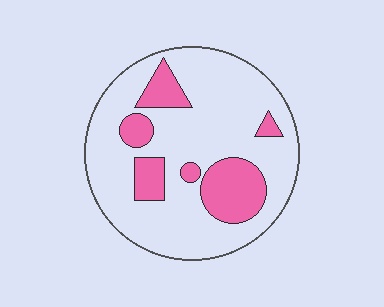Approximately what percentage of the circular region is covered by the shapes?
Approximately 20%.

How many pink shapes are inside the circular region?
6.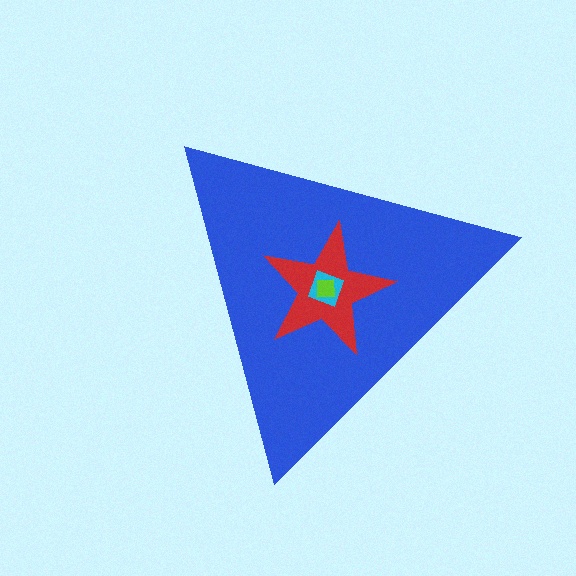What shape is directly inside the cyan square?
The lime square.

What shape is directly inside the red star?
The cyan square.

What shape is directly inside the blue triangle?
The red star.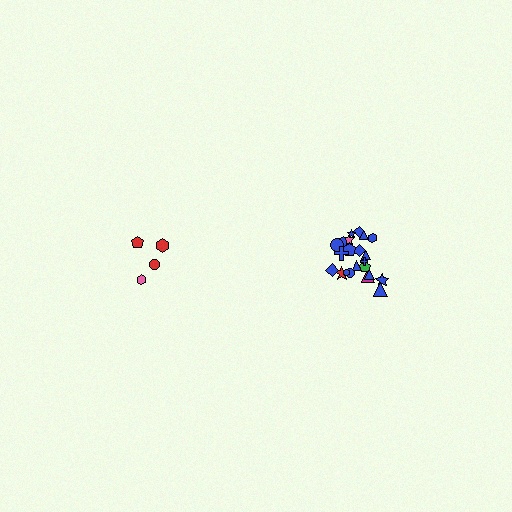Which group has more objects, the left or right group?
The right group.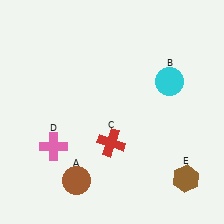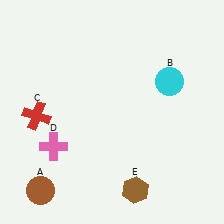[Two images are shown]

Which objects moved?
The objects that moved are: the brown circle (A), the red cross (C), the brown hexagon (E).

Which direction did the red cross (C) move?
The red cross (C) moved left.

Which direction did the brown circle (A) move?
The brown circle (A) moved left.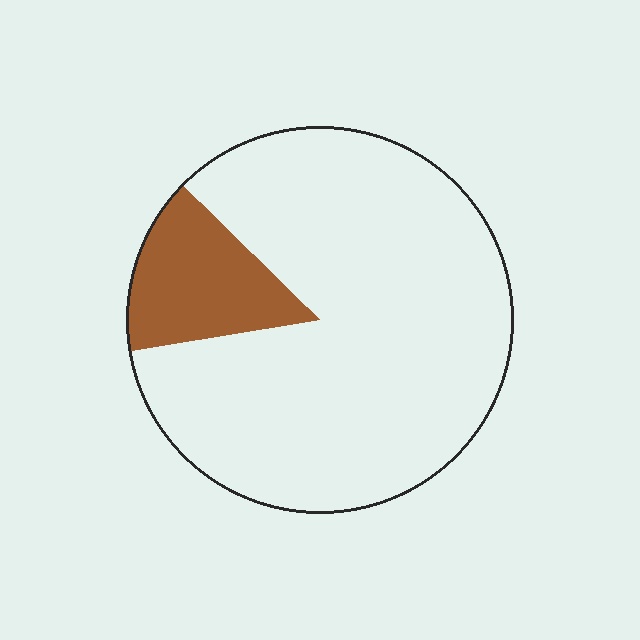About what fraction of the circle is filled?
About one sixth (1/6).